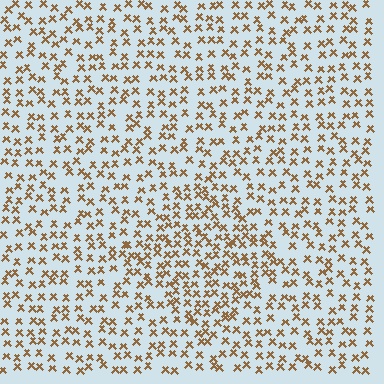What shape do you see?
I see a diamond.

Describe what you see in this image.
The image contains small brown elements arranged at two different densities. A diamond-shaped region is visible where the elements are more densely packed than the surrounding area.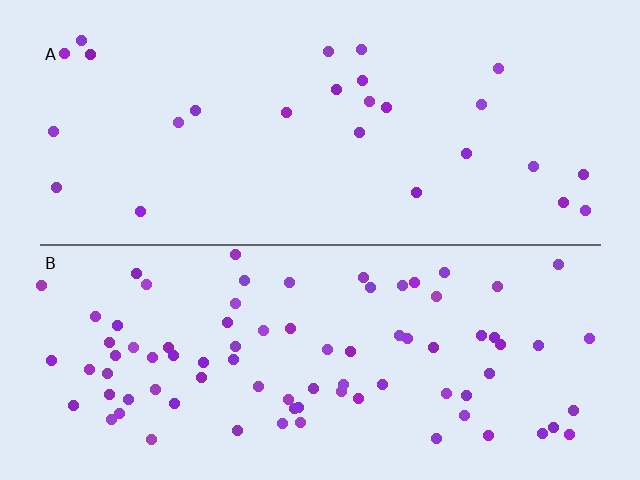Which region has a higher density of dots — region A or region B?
B (the bottom).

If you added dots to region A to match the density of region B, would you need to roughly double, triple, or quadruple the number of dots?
Approximately triple.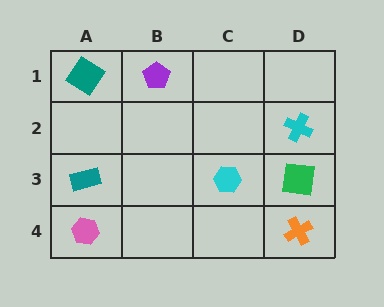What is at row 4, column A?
A pink hexagon.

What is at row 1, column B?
A purple pentagon.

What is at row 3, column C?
A cyan hexagon.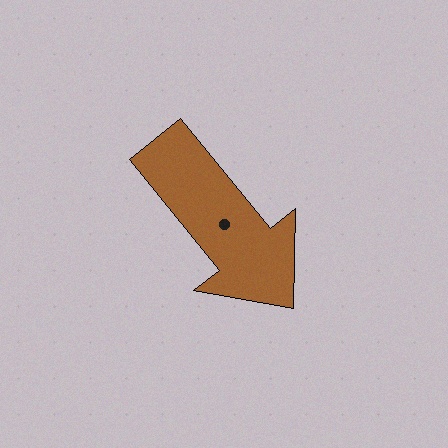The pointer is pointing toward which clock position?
Roughly 5 o'clock.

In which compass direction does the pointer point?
Southeast.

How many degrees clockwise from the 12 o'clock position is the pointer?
Approximately 141 degrees.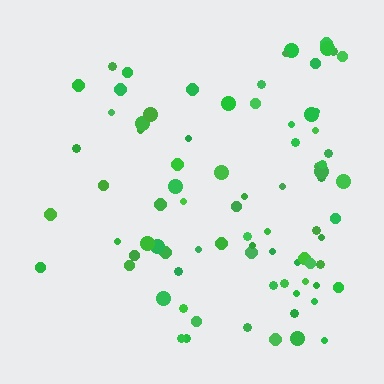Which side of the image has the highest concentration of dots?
The right.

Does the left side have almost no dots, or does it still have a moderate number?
Still a moderate number, just noticeably fewer than the right.